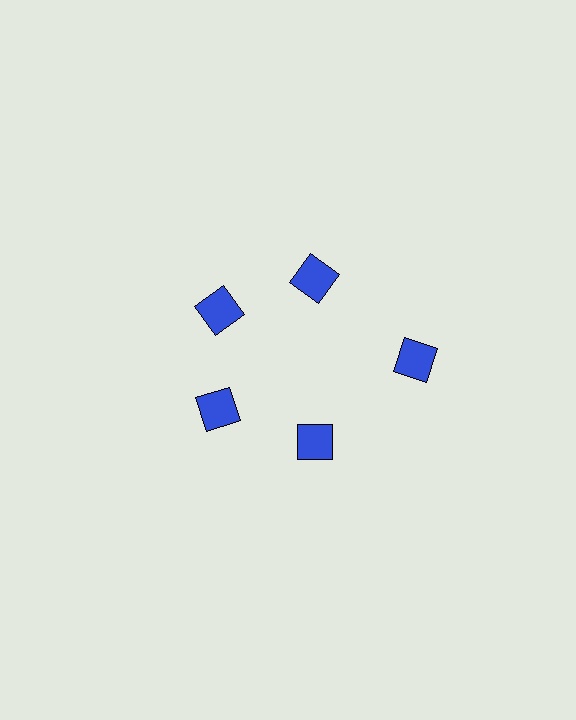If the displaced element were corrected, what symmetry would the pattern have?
It would have 5-fold rotational symmetry — the pattern would map onto itself every 72 degrees.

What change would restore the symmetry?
The symmetry would be restored by moving it inward, back onto the ring so that all 5 squares sit at equal angles and equal distance from the center.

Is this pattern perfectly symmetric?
No. The 5 blue squares are arranged in a ring, but one element near the 3 o'clock position is pushed outward from the center, breaking the 5-fold rotational symmetry.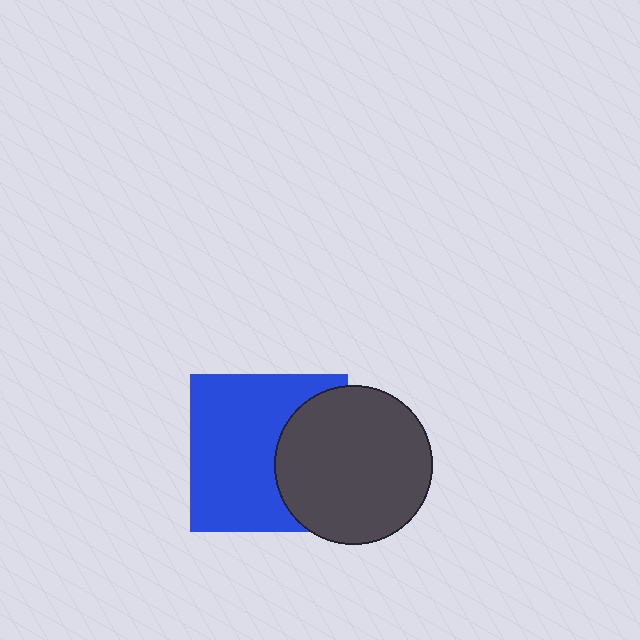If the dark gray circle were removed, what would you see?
You would see the complete blue square.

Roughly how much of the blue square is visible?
Most of it is visible (roughly 65%).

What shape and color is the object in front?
The object in front is a dark gray circle.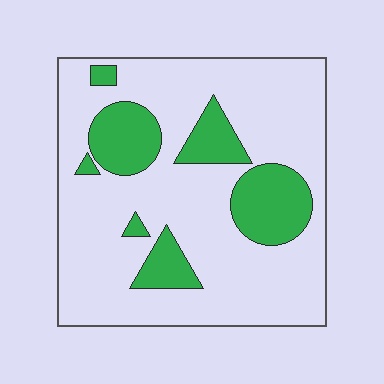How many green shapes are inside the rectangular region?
7.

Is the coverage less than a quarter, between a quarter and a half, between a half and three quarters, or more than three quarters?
Less than a quarter.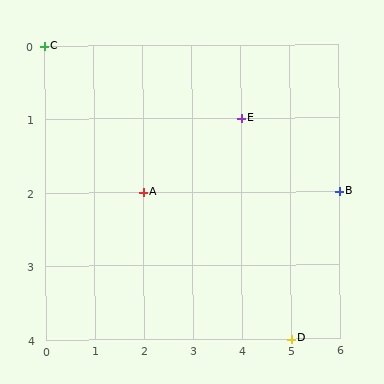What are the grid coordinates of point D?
Point D is at grid coordinates (5, 4).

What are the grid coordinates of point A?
Point A is at grid coordinates (2, 2).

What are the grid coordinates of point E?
Point E is at grid coordinates (4, 1).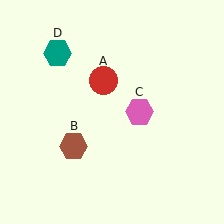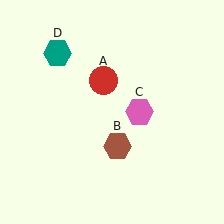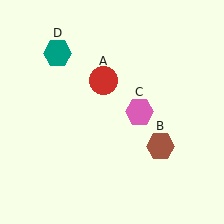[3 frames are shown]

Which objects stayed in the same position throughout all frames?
Red circle (object A) and pink hexagon (object C) and teal hexagon (object D) remained stationary.